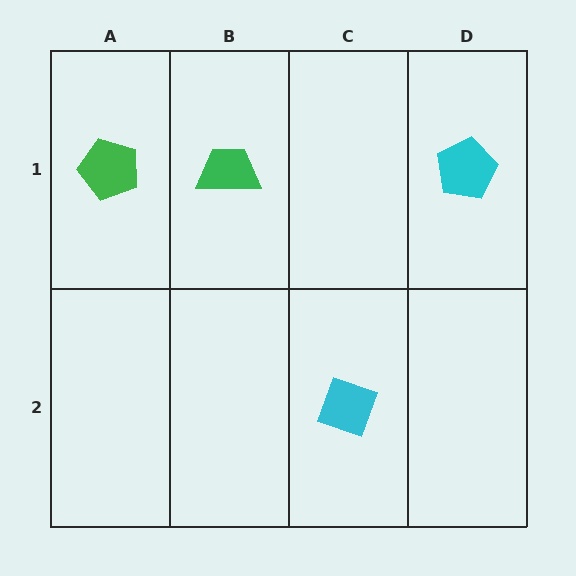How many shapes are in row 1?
3 shapes.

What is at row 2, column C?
A cyan diamond.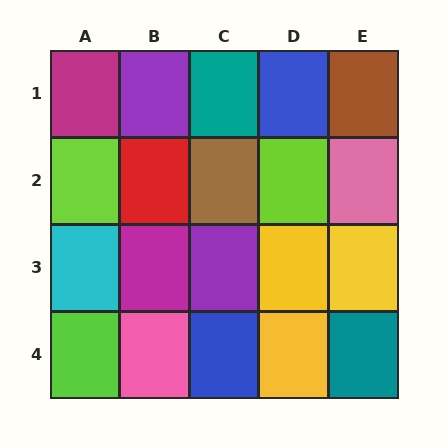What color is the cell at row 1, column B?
Purple.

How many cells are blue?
2 cells are blue.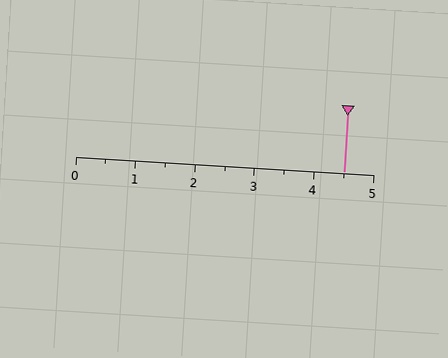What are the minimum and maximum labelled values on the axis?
The axis runs from 0 to 5.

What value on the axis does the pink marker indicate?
The marker indicates approximately 4.5.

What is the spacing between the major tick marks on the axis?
The major ticks are spaced 1 apart.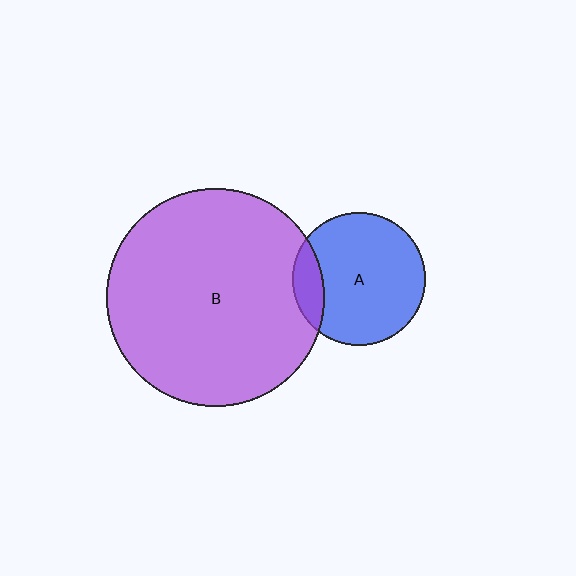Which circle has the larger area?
Circle B (purple).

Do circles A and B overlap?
Yes.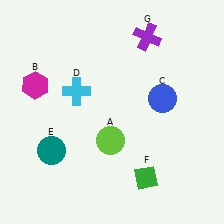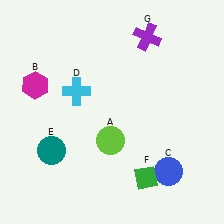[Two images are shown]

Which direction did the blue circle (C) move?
The blue circle (C) moved down.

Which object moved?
The blue circle (C) moved down.